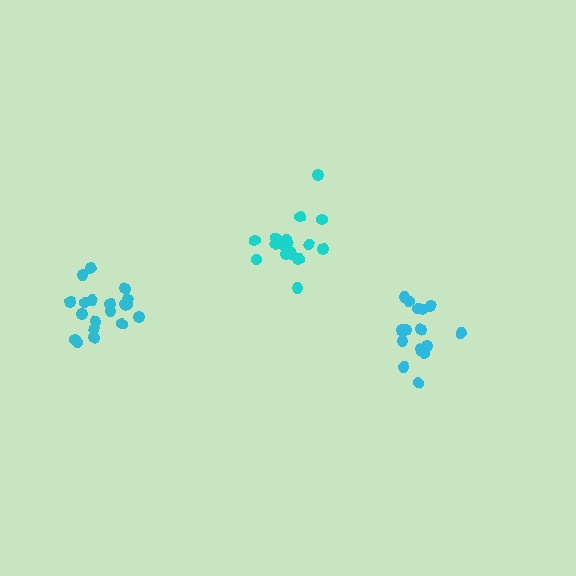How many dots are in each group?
Group 1: 18 dots, Group 2: 16 dots, Group 3: 19 dots (53 total).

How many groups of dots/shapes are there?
There are 3 groups.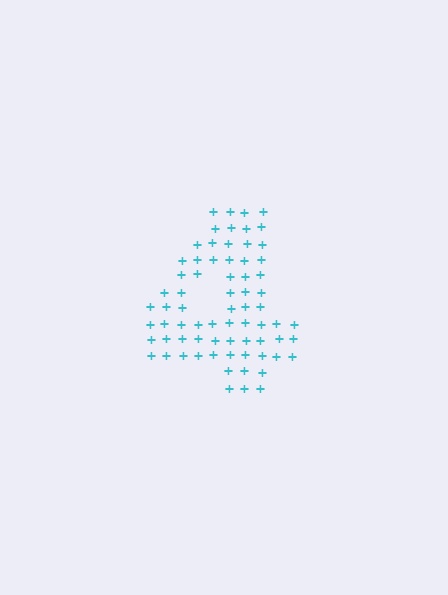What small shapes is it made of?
It is made of small plus signs.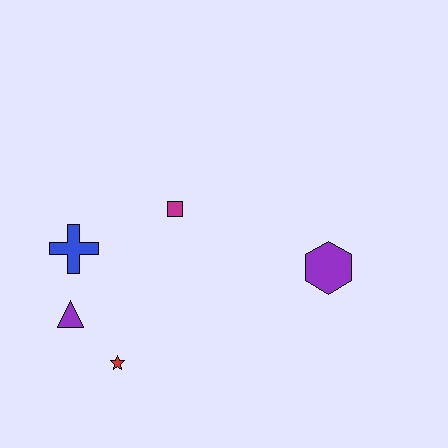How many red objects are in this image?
There is 1 red object.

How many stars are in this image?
There is 1 star.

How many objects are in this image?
There are 5 objects.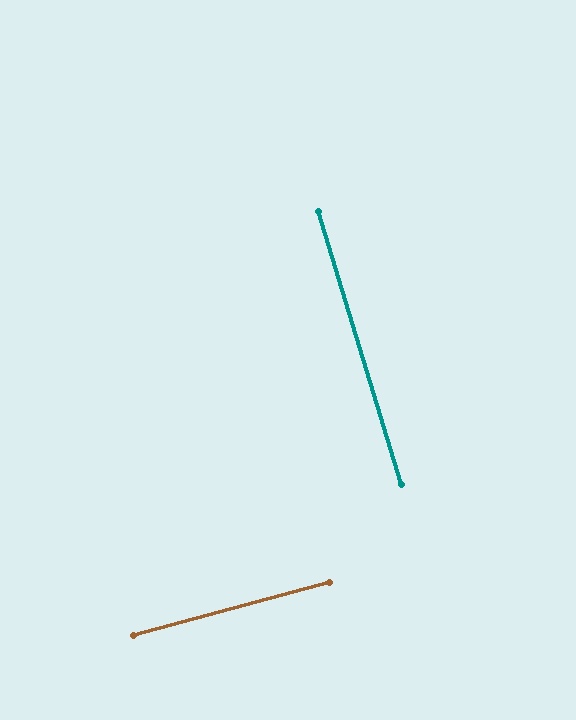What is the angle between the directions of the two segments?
Approximately 88 degrees.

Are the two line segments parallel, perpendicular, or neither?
Perpendicular — they meet at approximately 88°.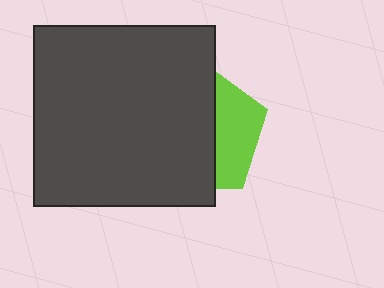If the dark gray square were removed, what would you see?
You would see the complete lime pentagon.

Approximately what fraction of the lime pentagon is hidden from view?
Roughly 66% of the lime pentagon is hidden behind the dark gray square.